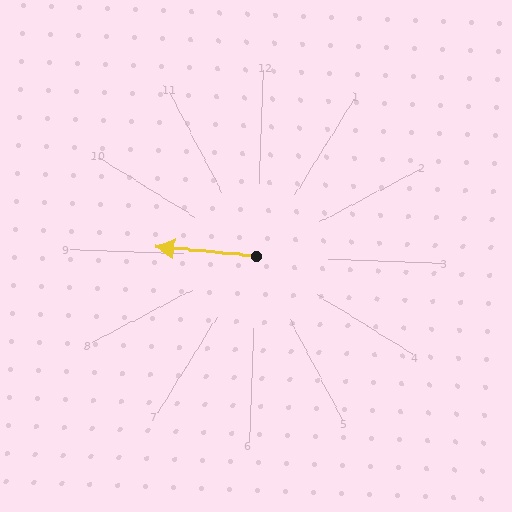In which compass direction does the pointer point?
West.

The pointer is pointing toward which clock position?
Roughly 9 o'clock.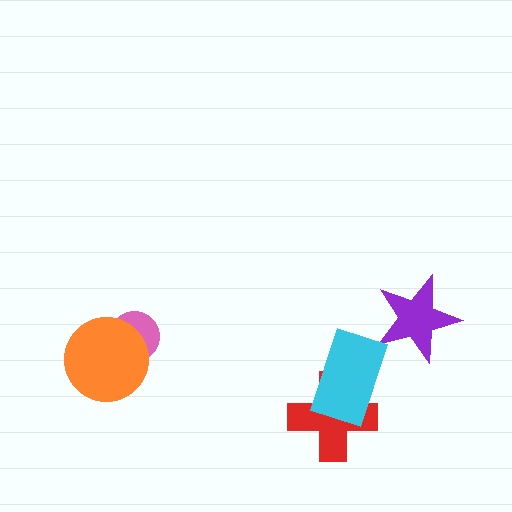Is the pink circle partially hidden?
Yes, it is partially covered by another shape.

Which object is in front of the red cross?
The cyan rectangle is in front of the red cross.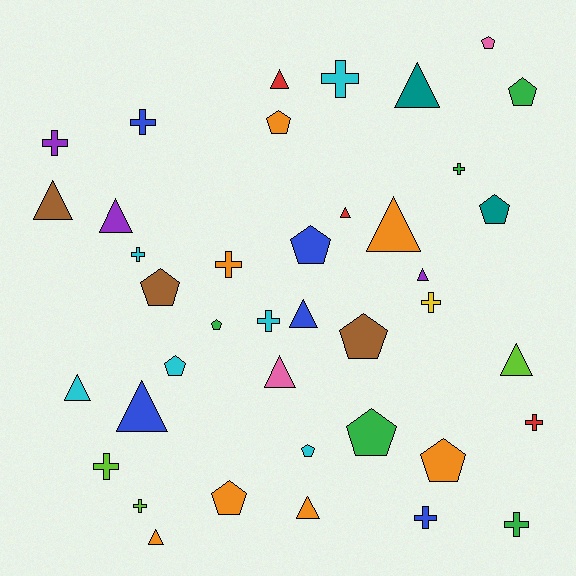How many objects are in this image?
There are 40 objects.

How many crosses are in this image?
There are 13 crosses.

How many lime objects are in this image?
There are 3 lime objects.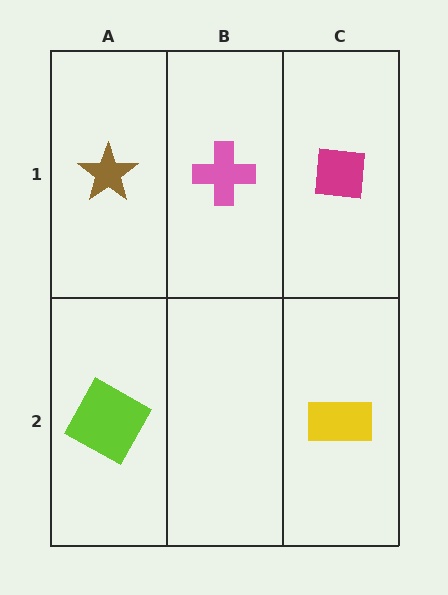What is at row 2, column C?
A yellow rectangle.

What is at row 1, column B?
A pink cross.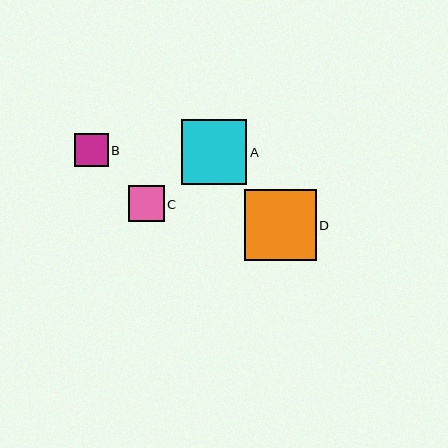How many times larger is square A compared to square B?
Square A is approximately 1.9 times the size of square B.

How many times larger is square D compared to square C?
Square D is approximately 2.0 times the size of square C.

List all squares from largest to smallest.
From largest to smallest: D, A, C, B.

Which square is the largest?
Square D is the largest with a size of approximately 71 pixels.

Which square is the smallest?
Square B is the smallest with a size of approximately 34 pixels.